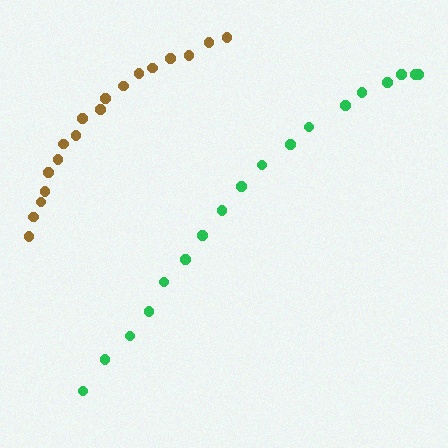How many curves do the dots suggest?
There are 2 distinct paths.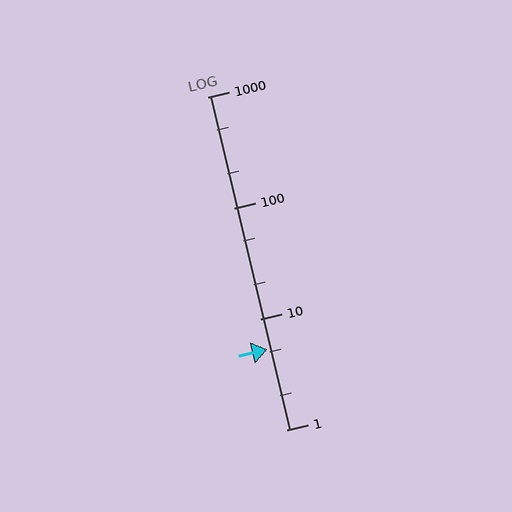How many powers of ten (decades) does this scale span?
The scale spans 3 decades, from 1 to 1000.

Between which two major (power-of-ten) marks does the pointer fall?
The pointer is between 1 and 10.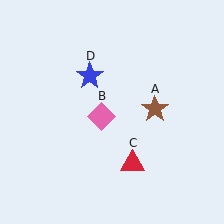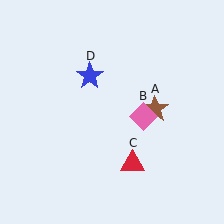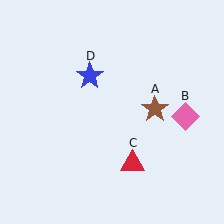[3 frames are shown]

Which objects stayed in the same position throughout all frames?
Brown star (object A) and red triangle (object C) and blue star (object D) remained stationary.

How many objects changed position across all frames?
1 object changed position: pink diamond (object B).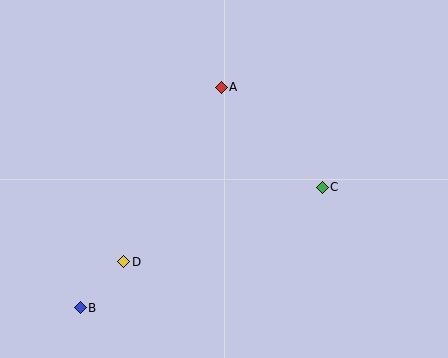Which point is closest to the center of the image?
Point A at (221, 87) is closest to the center.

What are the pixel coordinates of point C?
Point C is at (322, 187).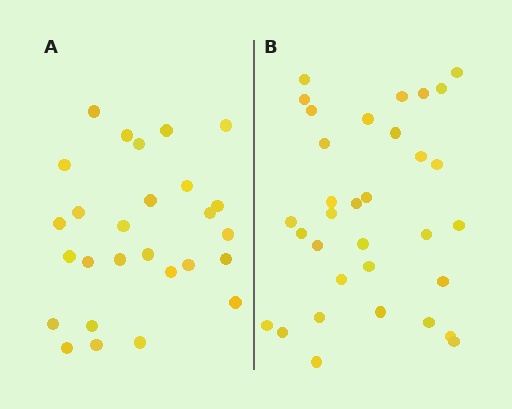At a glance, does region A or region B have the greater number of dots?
Region B (the right region) has more dots.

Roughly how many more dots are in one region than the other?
Region B has about 6 more dots than region A.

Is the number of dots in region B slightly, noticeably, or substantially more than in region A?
Region B has only slightly more — the two regions are fairly close. The ratio is roughly 1.2 to 1.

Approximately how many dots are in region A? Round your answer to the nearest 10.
About 30 dots. (The exact count is 27, which rounds to 30.)